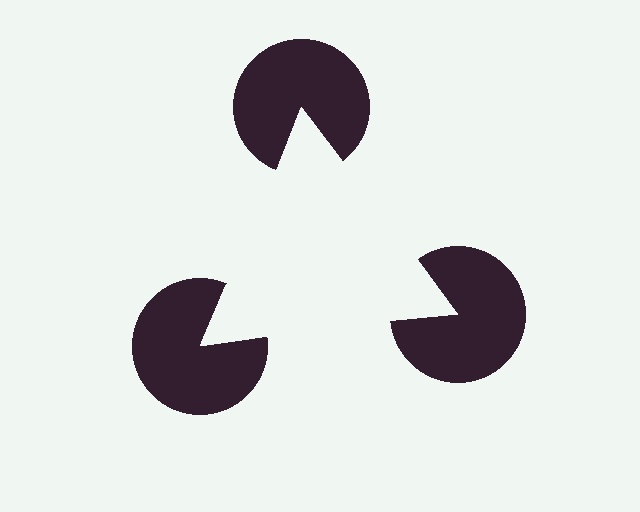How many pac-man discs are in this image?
There are 3 — one at each vertex of the illusory triangle.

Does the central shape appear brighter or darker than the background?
It typically appears slightly brighter than the background, even though no actual brightness change is drawn.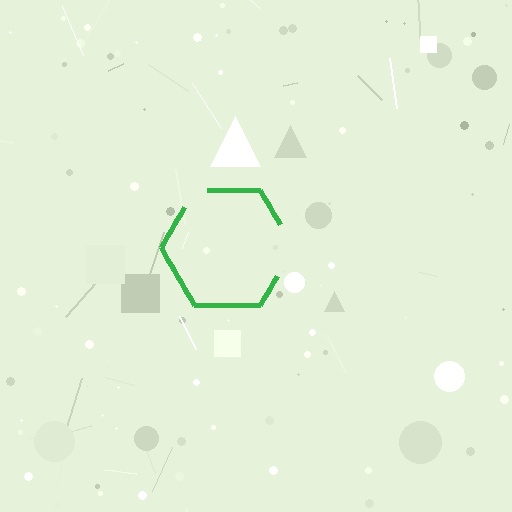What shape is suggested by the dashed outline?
The dashed outline suggests a hexagon.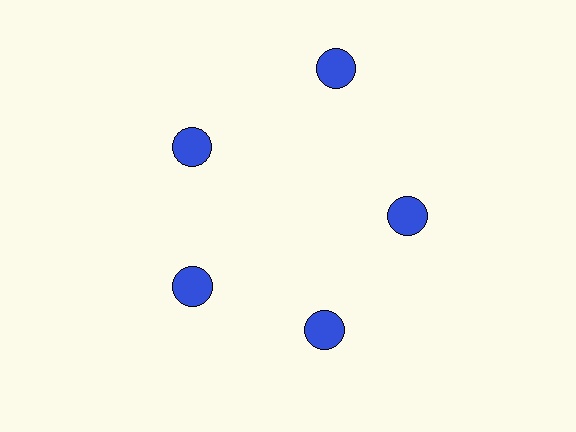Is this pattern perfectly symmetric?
No. The 5 blue circles are arranged in a ring, but one element near the 1 o'clock position is pushed outward from the center, breaking the 5-fold rotational symmetry.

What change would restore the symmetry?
The symmetry would be restored by moving it inward, back onto the ring so that all 5 circles sit at equal angles and equal distance from the center.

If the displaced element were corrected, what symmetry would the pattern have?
It would have 5-fold rotational symmetry — the pattern would map onto itself every 72 degrees.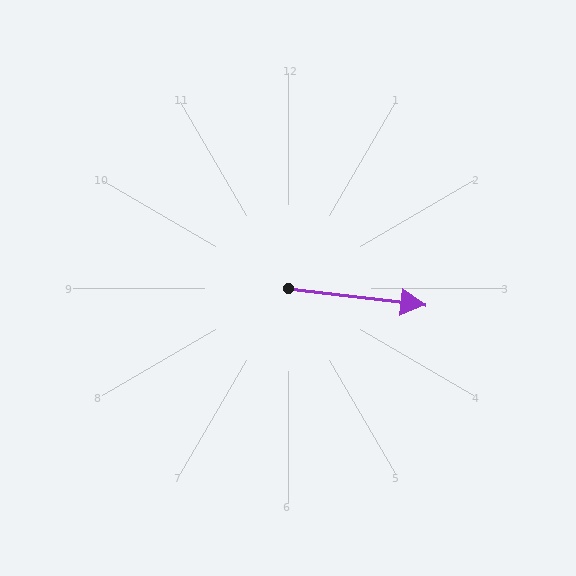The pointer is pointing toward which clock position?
Roughly 3 o'clock.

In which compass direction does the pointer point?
East.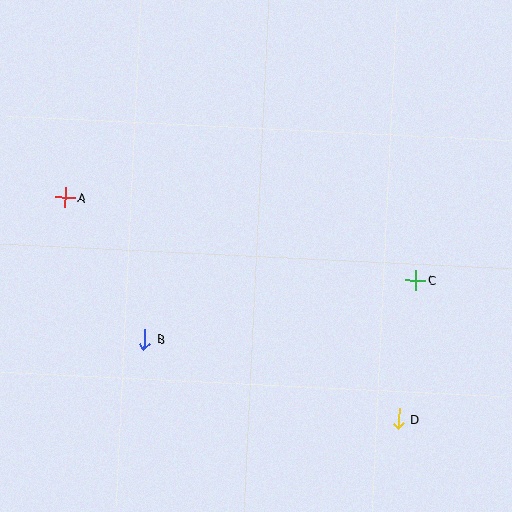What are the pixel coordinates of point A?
Point A is at (65, 198).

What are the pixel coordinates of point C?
Point C is at (416, 280).